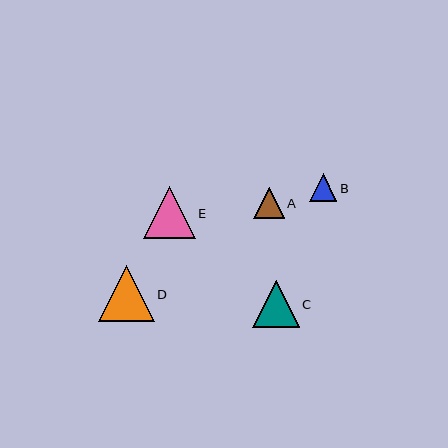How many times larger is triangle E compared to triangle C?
Triangle E is approximately 1.1 times the size of triangle C.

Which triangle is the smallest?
Triangle B is the smallest with a size of approximately 28 pixels.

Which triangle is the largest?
Triangle D is the largest with a size of approximately 56 pixels.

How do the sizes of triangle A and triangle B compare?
Triangle A and triangle B are approximately the same size.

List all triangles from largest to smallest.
From largest to smallest: D, E, C, A, B.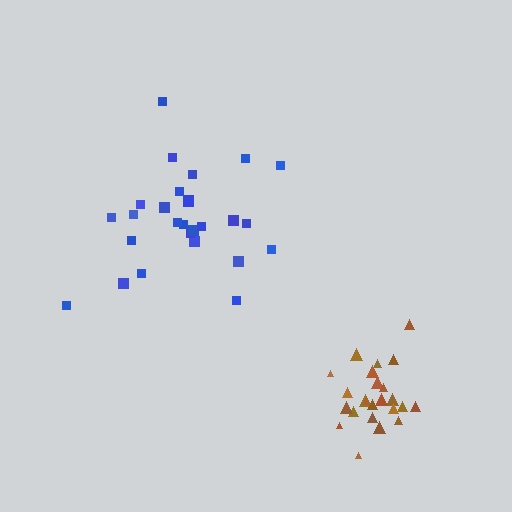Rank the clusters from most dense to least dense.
brown, blue.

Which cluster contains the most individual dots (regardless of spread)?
Blue (27).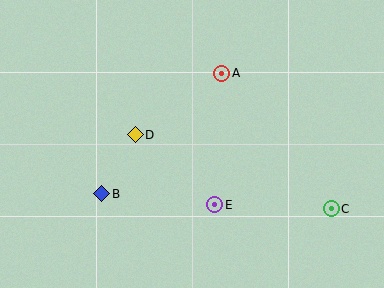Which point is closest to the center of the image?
Point D at (135, 135) is closest to the center.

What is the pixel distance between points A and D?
The distance between A and D is 106 pixels.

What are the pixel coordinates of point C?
Point C is at (331, 209).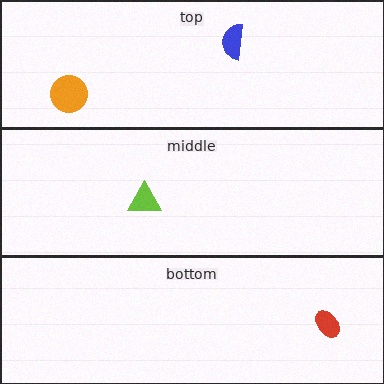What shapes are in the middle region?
The lime triangle.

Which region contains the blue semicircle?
The top region.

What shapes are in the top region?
The blue semicircle, the orange circle.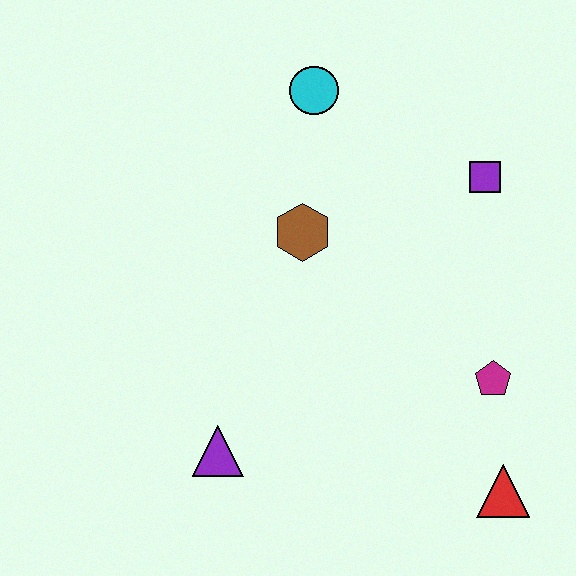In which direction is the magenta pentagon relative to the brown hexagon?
The magenta pentagon is to the right of the brown hexagon.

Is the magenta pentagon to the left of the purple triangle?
No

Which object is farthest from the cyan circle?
The red triangle is farthest from the cyan circle.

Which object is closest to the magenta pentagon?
The red triangle is closest to the magenta pentagon.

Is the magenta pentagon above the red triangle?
Yes